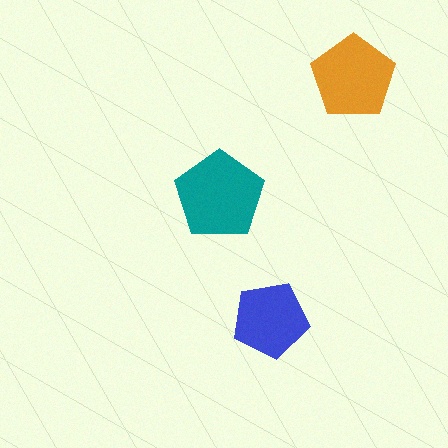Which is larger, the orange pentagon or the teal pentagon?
The teal one.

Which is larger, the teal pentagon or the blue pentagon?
The teal one.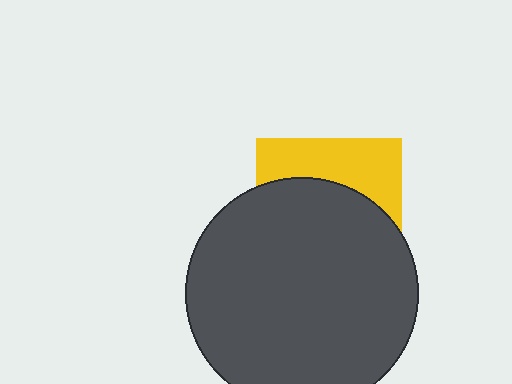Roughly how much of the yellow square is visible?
A small part of it is visible (roughly 35%).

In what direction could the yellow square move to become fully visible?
The yellow square could move up. That would shift it out from behind the dark gray circle entirely.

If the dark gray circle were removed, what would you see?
You would see the complete yellow square.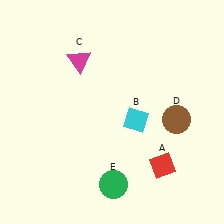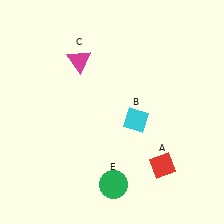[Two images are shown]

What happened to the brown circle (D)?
The brown circle (D) was removed in Image 2. It was in the bottom-right area of Image 1.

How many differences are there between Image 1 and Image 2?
There is 1 difference between the two images.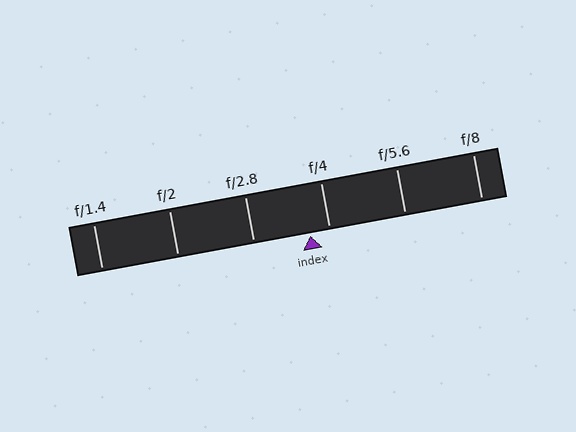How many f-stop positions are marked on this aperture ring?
There are 6 f-stop positions marked.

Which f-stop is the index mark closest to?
The index mark is closest to f/4.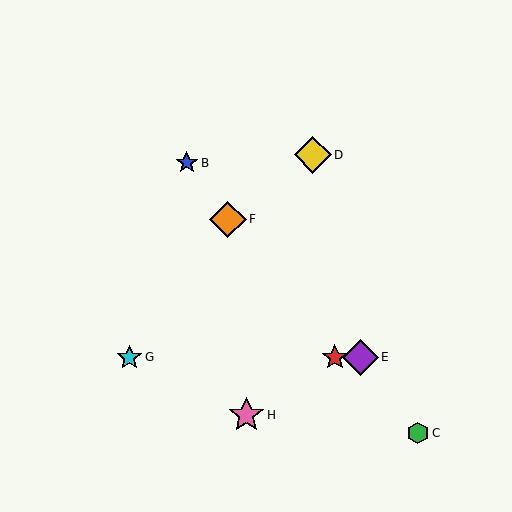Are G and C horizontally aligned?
No, G is at y≈357 and C is at y≈433.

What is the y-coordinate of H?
Object H is at y≈415.